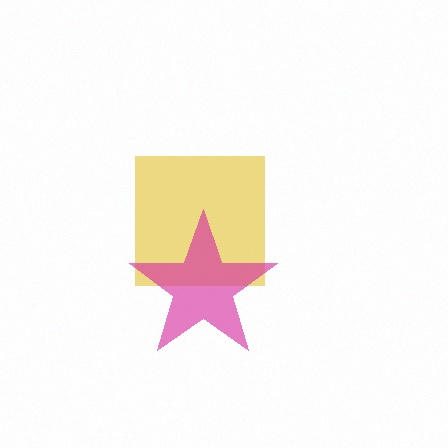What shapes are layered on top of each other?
The layered shapes are: a yellow square, a magenta star.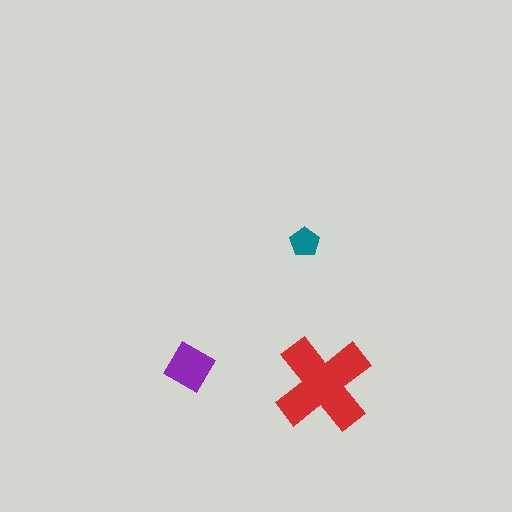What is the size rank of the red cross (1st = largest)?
1st.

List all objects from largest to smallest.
The red cross, the purple diamond, the teal pentagon.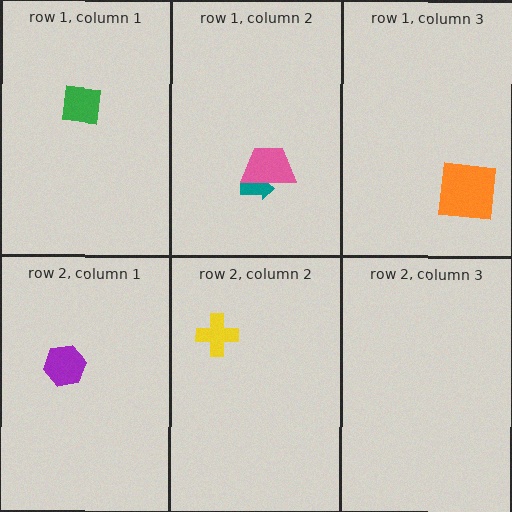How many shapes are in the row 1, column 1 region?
1.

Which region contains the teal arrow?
The row 1, column 2 region.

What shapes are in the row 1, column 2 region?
The teal arrow, the pink trapezoid.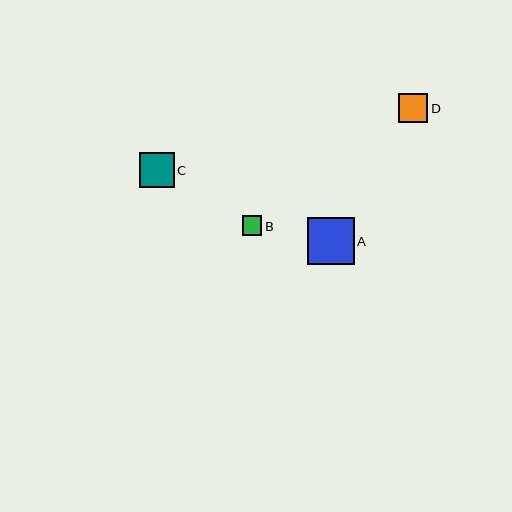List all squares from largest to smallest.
From largest to smallest: A, C, D, B.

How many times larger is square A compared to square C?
Square A is approximately 1.3 times the size of square C.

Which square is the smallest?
Square B is the smallest with a size of approximately 19 pixels.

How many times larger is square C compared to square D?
Square C is approximately 1.2 times the size of square D.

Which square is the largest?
Square A is the largest with a size of approximately 47 pixels.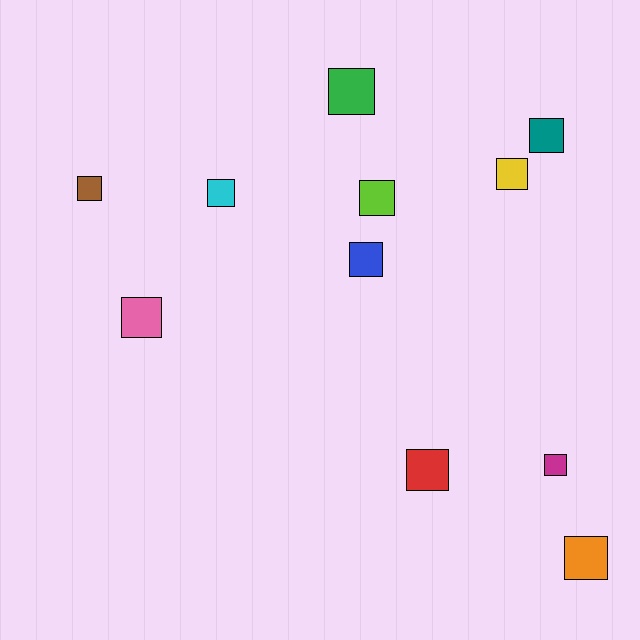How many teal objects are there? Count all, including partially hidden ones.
There is 1 teal object.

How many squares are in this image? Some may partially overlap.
There are 11 squares.